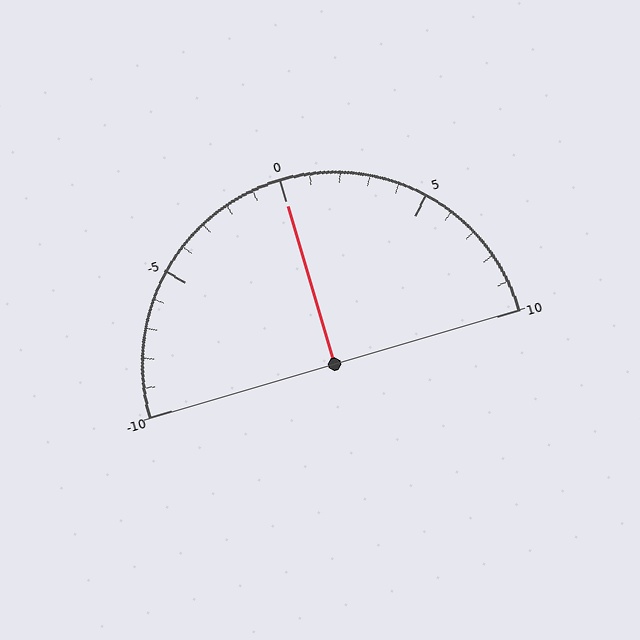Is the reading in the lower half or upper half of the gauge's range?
The reading is in the upper half of the range (-10 to 10).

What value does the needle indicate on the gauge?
The needle indicates approximately 0.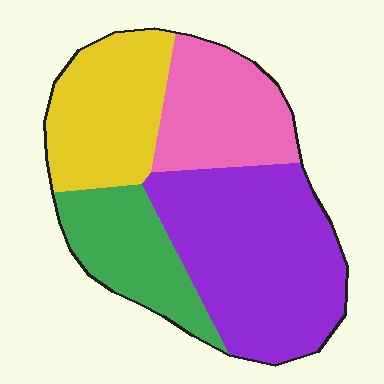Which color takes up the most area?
Purple, at roughly 40%.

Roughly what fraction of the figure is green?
Green covers about 20% of the figure.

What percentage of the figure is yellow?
Yellow covers roughly 25% of the figure.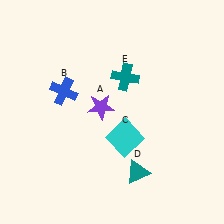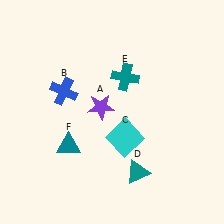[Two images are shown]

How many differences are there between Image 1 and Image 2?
There is 1 difference between the two images.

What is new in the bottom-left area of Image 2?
A teal triangle (F) was added in the bottom-left area of Image 2.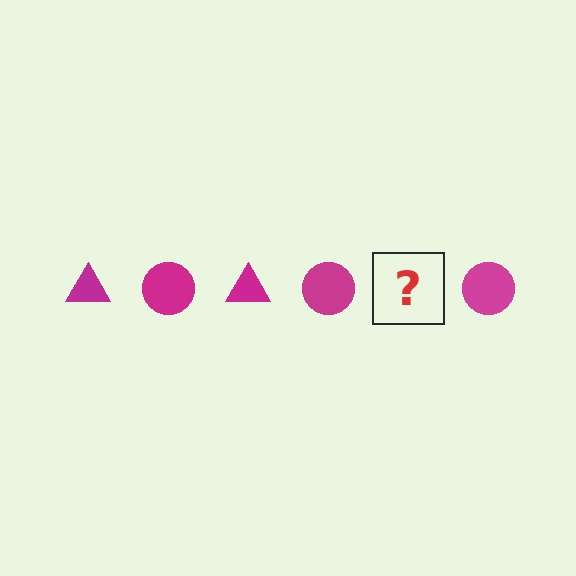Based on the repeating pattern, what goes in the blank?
The blank should be a magenta triangle.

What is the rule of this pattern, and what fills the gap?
The rule is that the pattern cycles through triangle, circle shapes in magenta. The gap should be filled with a magenta triangle.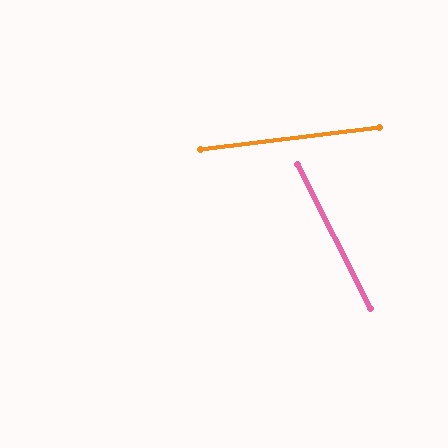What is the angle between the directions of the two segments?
Approximately 70 degrees.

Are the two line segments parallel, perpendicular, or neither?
Neither parallel nor perpendicular — they differ by about 70°.